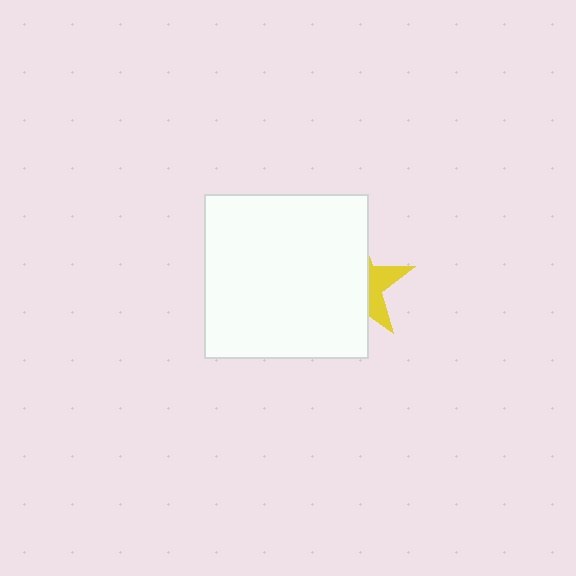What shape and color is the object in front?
The object in front is a white square.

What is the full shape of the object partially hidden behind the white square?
The partially hidden object is a yellow star.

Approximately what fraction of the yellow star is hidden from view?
Roughly 68% of the yellow star is hidden behind the white square.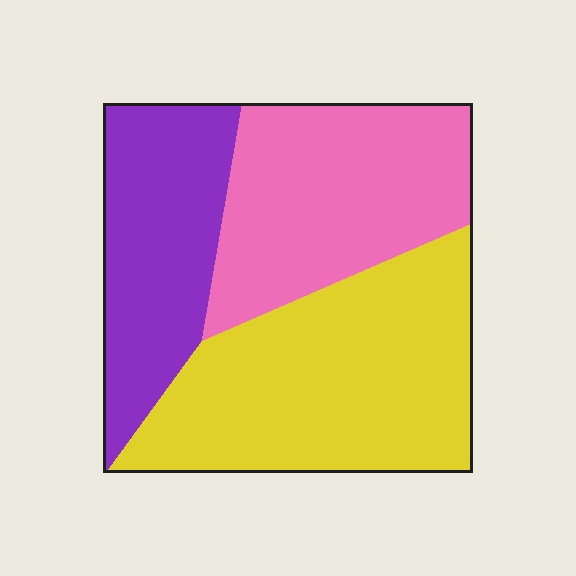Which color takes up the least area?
Purple, at roughly 25%.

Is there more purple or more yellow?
Yellow.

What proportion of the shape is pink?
Pink covers 32% of the shape.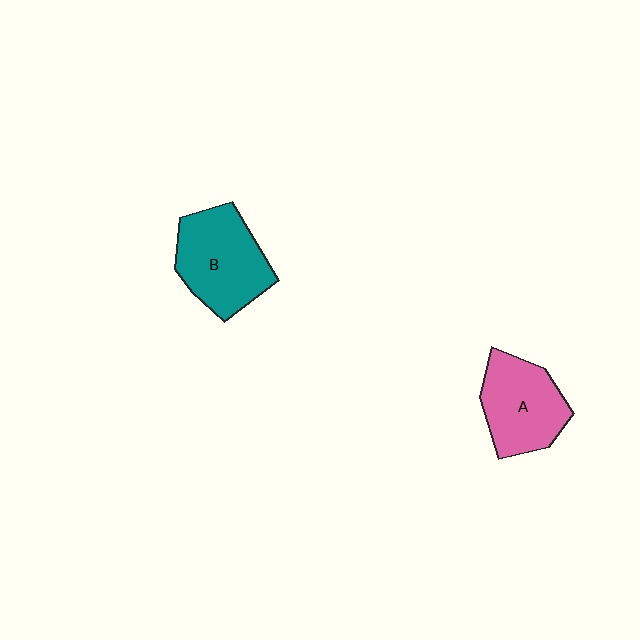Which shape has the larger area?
Shape B (teal).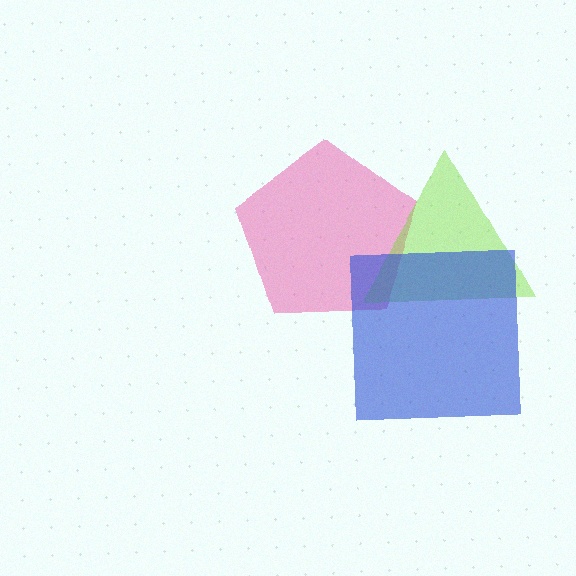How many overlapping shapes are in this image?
There are 3 overlapping shapes in the image.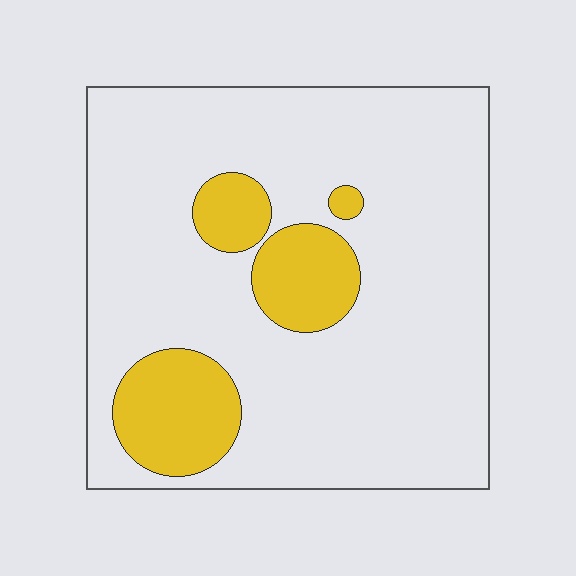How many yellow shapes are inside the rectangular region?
4.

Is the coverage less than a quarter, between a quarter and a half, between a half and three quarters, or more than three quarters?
Less than a quarter.